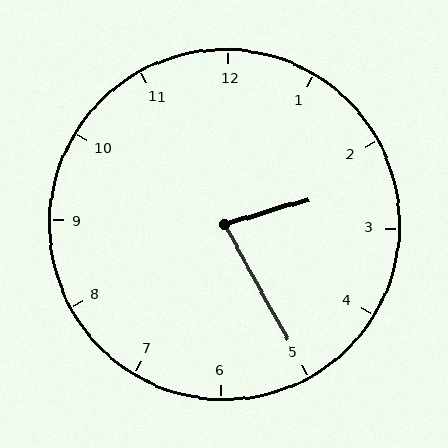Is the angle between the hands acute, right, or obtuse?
It is acute.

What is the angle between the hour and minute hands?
Approximately 78 degrees.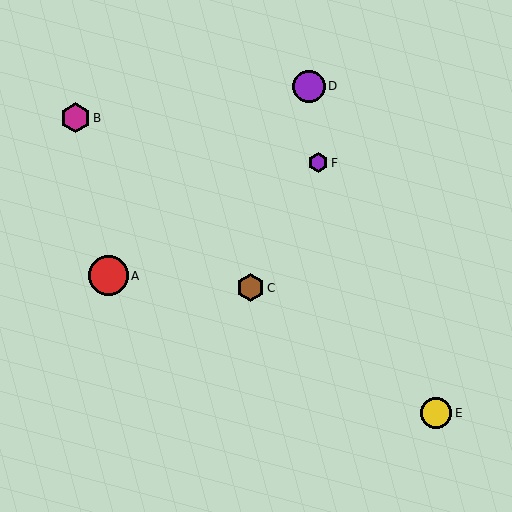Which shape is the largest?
The red circle (labeled A) is the largest.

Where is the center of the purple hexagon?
The center of the purple hexagon is at (318, 163).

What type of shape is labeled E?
Shape E is a yellow circle.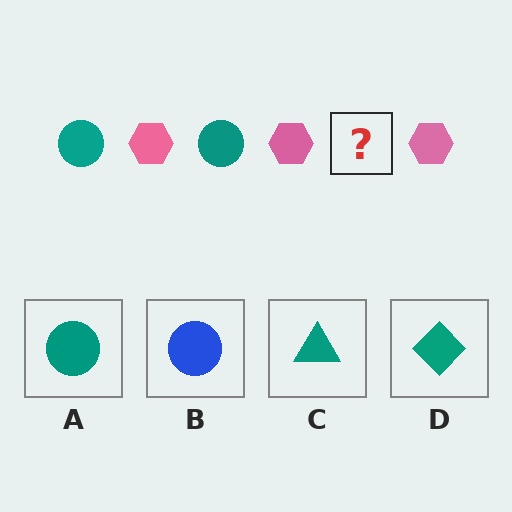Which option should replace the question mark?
Option A.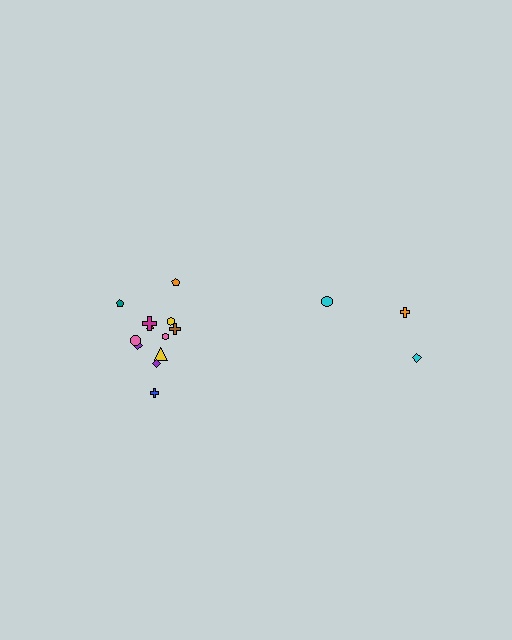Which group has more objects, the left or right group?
The left group.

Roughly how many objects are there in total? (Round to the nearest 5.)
Roughly 15 objects in total.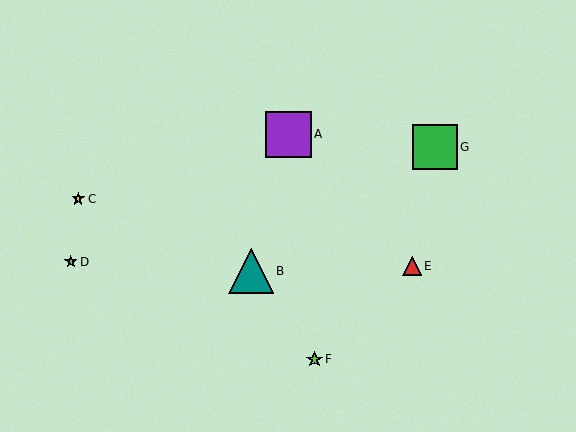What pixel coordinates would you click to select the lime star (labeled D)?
Click at (71, 262) to select the lime star D.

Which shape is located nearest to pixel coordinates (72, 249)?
The lime star (labeled D) at (71, 262) is nearest to that location.